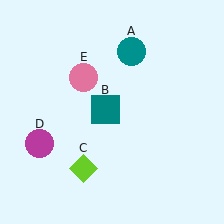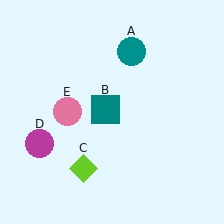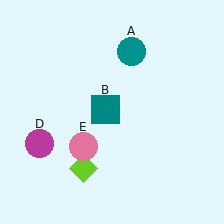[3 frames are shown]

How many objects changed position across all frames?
1 object changed position: pink circle (object E).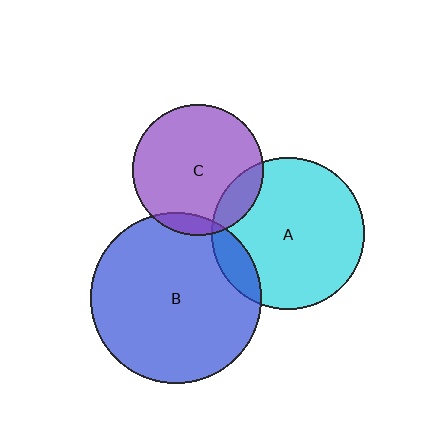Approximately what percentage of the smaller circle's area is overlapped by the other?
Approximately 15%.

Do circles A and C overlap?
Yes.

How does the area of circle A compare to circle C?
Approximately 1.4 times.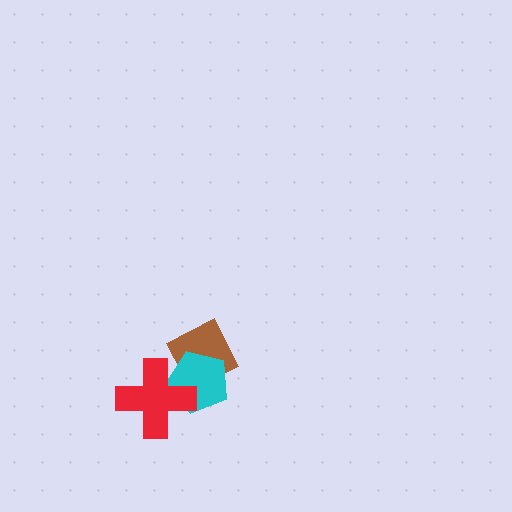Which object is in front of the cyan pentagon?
The red cross is in front of the cyan pentagon.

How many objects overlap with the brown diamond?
2 objects overlap with the brown diamond.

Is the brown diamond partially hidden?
Yes, it is partially covered by another shape.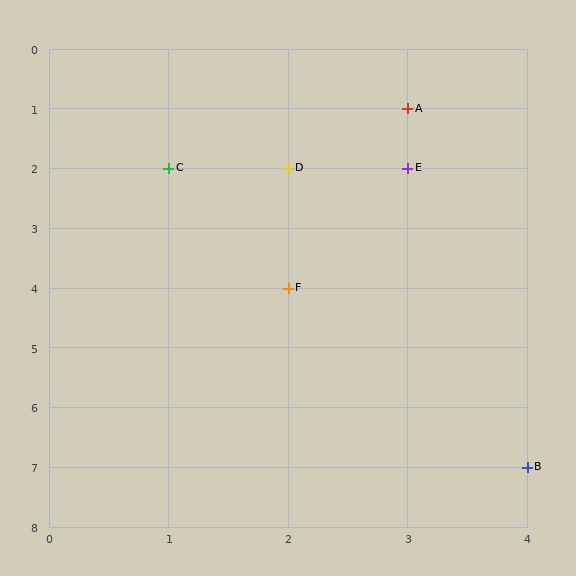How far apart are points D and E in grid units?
Points D and E are 1 column apart.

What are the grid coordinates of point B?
Point B is at grid coordinates (4, 7).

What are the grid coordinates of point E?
Point E is at grid coordinates (3, 2).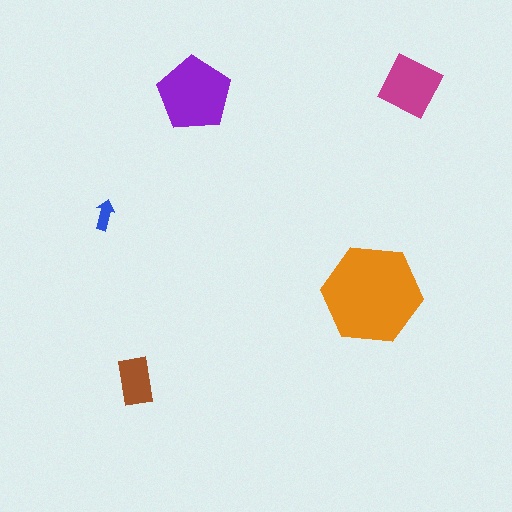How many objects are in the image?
There are 5 objects in the image.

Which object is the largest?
The orange hexagon.